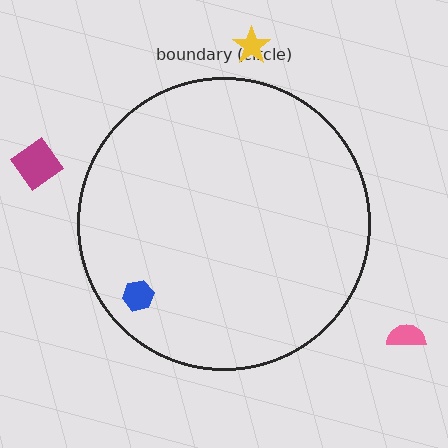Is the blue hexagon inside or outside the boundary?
Inside.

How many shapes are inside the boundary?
1 inside, 3 outside.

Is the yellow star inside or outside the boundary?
Outside.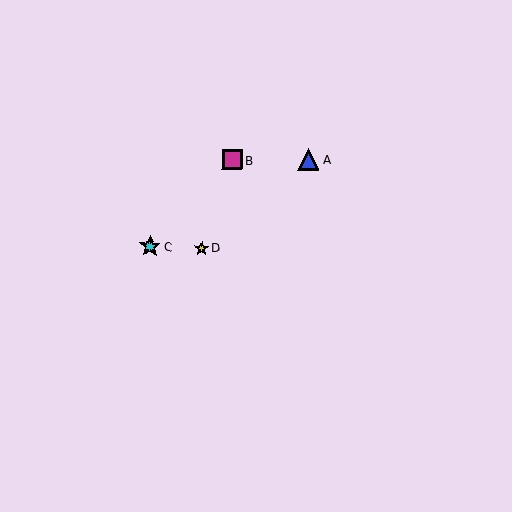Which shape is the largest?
The blue triangle (labeled A) is the largest.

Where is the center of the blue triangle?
The center of the blue triangle is at (309, 159).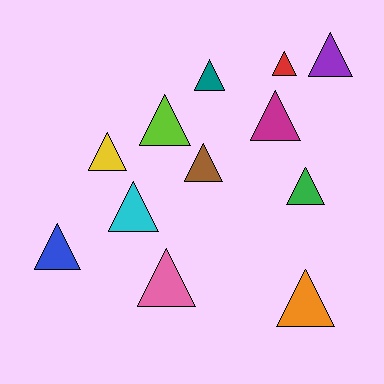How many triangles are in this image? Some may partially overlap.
There are 12 triangles.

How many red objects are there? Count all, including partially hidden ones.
There is 1 red object.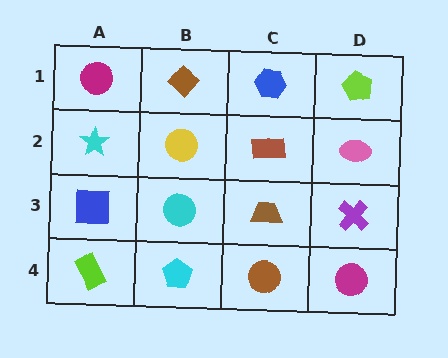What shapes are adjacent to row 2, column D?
A lime pentagon (row 1, column D), a purple cross (row 3, column D), a brown rectangle (row 2, column C).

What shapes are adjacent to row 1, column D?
A pink ellipse (row 2, column D), a blue hexagon (row 1, column C).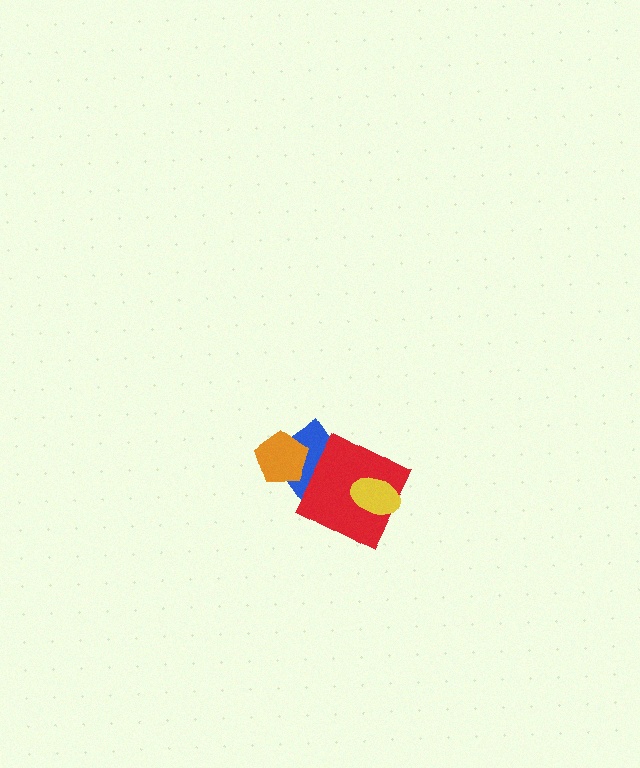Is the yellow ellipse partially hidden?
No, no other shape covers it.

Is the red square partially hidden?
Yes, it is partially covered by another shape.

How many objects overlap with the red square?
2 objects overlap with the red square.